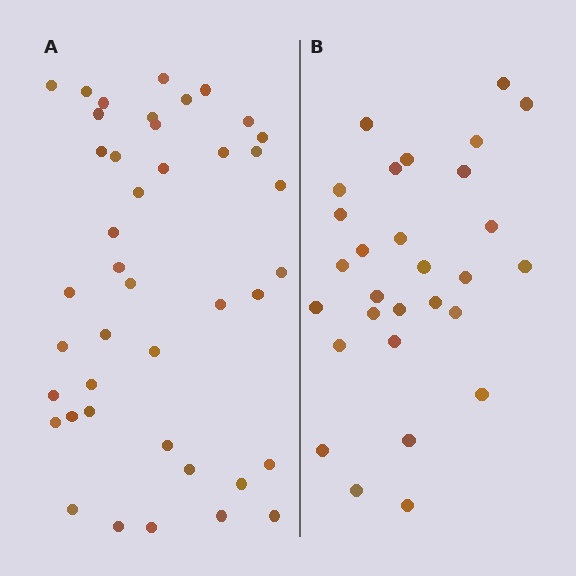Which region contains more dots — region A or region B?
Region A (the left region) has more dots.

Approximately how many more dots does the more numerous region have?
Region A has approximately 15 more dots than region B.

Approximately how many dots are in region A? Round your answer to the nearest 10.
About 40 dots. (The exact count is 42, which rounds to 40.)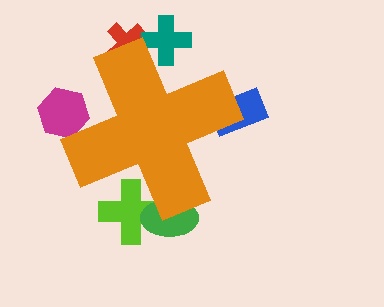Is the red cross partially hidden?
Yes, the red cross is partially hidden behind the orange cross.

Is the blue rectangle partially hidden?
Yes, the blue rectangle is partially hidden behind the orange cross.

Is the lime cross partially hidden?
Yes, the lime cross is partially hidden behind the orange cross.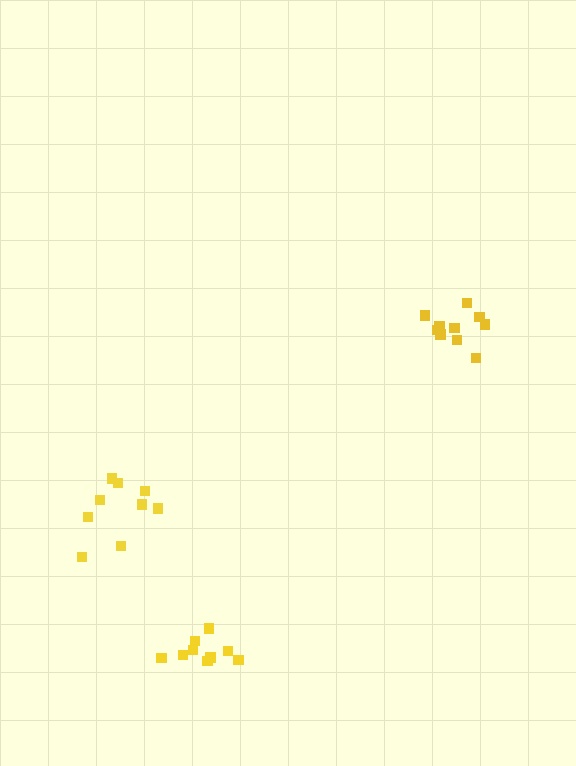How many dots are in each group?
Group 1: 10 dots, Group 2: 10 dots, Group 3: 9 dots (29 total).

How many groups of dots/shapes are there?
There are 3 groups.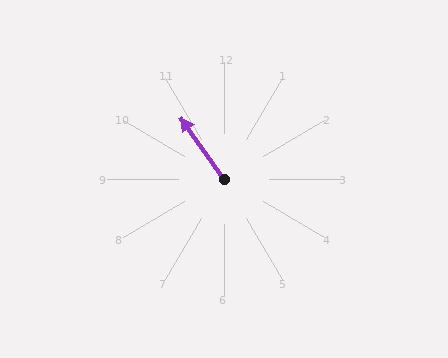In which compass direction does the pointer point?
Northwest.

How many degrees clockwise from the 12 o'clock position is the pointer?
Approximately 325 degrees.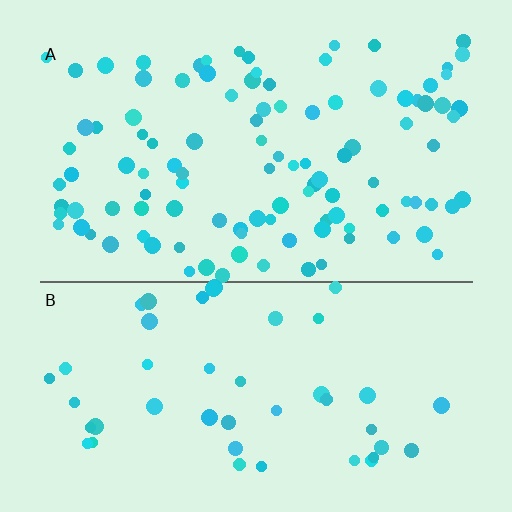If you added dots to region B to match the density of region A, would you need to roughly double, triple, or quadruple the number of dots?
Approximately double.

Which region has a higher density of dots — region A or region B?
A (the top).